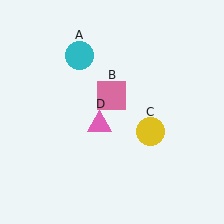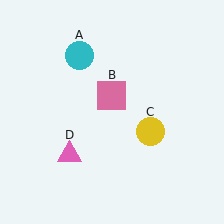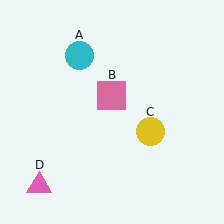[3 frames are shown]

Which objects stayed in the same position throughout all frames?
Cyan circle (object A) and pink square (object B) and yellow circle (object C) remained stationary.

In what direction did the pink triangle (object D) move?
The pink triangle (object D) moved down and to the left.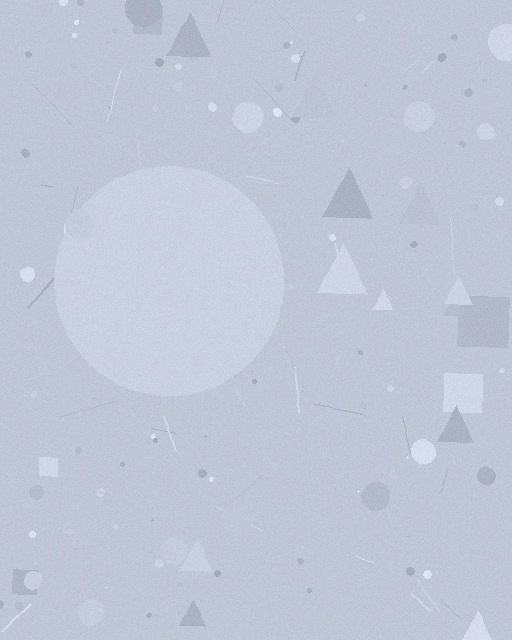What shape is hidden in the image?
A circle is hidden in the image.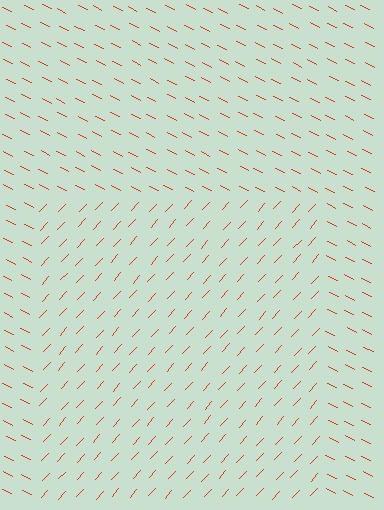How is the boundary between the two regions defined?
The boundary is defined purely by a change in line orientation (approximately 73 degrees difference). All lines are the same color and thickness.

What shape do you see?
I see a rectangle.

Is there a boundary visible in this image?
Yes, there is a texture boundary formed by a change in line orientation.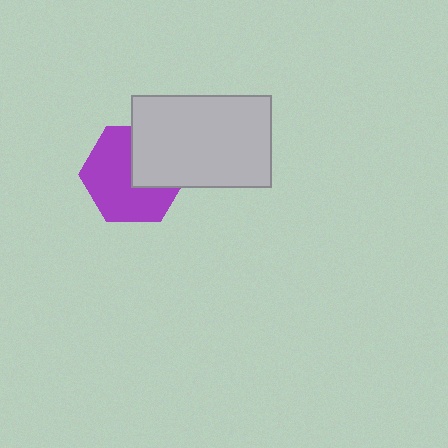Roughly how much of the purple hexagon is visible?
About half of it is visible (roughly 65%).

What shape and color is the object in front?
The object in front is a light gray rectangle.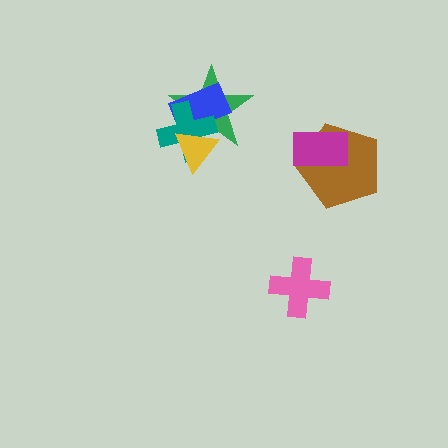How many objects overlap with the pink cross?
0 objects overlap with the pink cross.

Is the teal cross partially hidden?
Yes, it is partially covered by another shape.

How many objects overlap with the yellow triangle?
3 objects overlap with the yellow triangle.